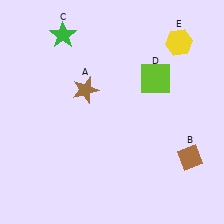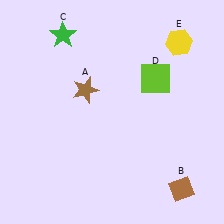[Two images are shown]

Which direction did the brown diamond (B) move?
The brown diamond (B) moved down.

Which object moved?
The brown diamond (B) moved down.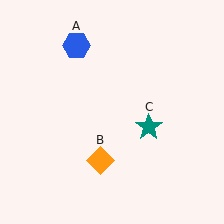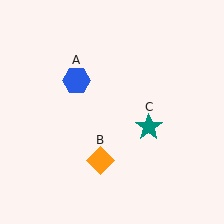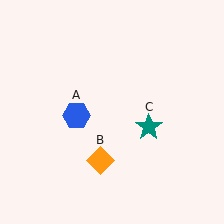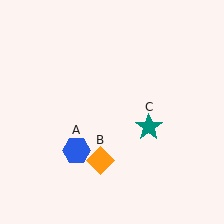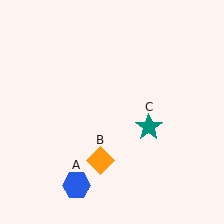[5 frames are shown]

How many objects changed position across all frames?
1 object changed position: blue hexagon (object A).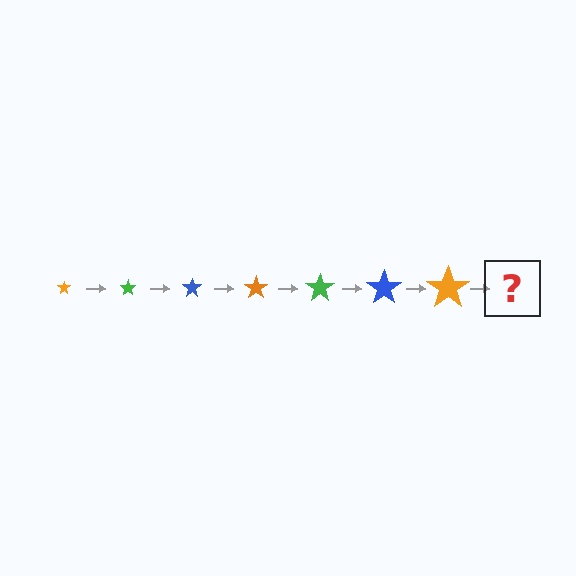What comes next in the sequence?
The next element should be a green star, larger than the previous one.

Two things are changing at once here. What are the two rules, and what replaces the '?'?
The two rules are that the star grows larger each step and the color cycles through orange, green, and blue. The '?' should be a green star, larger than the previous one.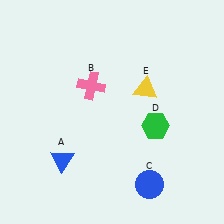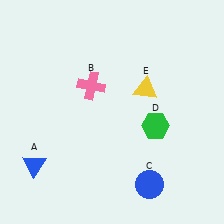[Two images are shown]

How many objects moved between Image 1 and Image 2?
1 object moved between the two images.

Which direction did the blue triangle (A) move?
The blue triangle (A) moved left.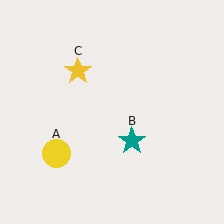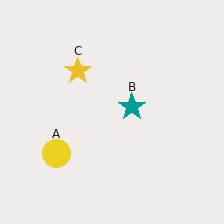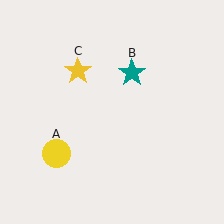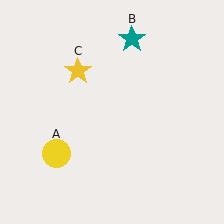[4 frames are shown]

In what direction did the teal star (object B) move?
The teal star (object B) moved up.